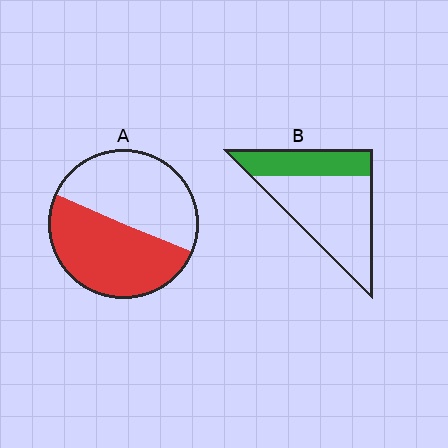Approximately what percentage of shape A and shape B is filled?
A is approximately 50% and B is approximately 35%.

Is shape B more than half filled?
No.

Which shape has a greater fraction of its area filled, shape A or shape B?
Shape A.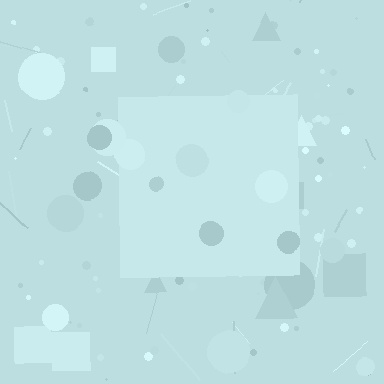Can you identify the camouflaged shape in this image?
The camouflaged shape is a square.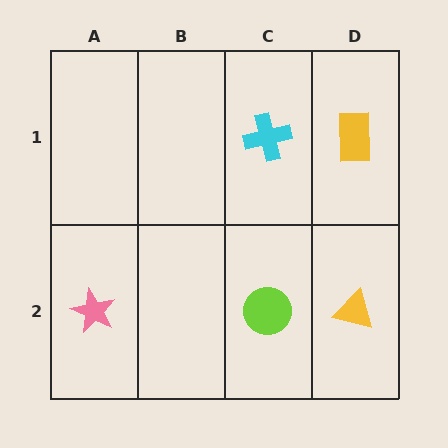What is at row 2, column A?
A pink star.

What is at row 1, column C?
A cyan cross.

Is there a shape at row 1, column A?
No, that cell is empty.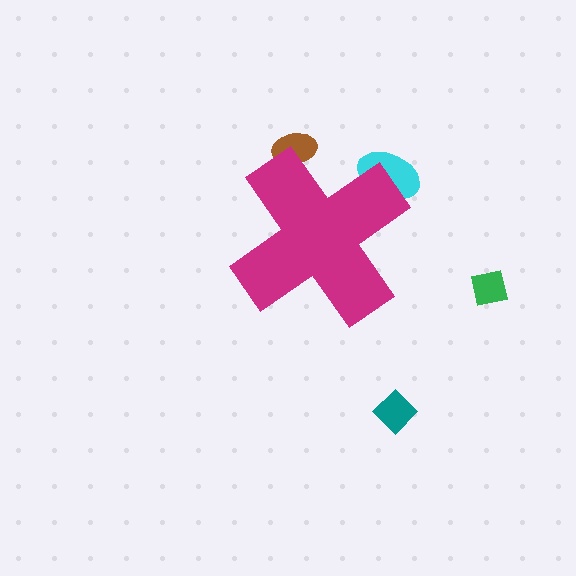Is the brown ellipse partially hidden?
Yes, the brown ellipse is partially hidden behind the magenta cross.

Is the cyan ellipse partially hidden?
Yes, the cyan ellipse is partially hidden behind the magenta cross.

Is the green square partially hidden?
No, the green square is fully visible.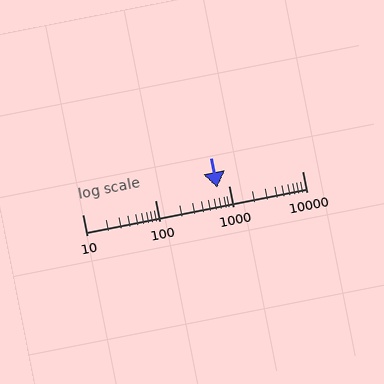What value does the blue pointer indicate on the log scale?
The pointer indicates approximately 700.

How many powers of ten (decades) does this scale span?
The scale spans 3 decades, from 10 to 10000.